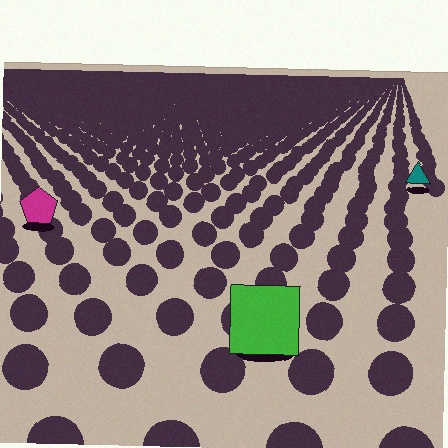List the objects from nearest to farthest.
From nearest to farthest: the green square, the magenta pentagon, the teal triangle.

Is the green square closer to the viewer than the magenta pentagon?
Yes. The green square is closer — you can tell from the texture gradient: the ground texture is coarser near it.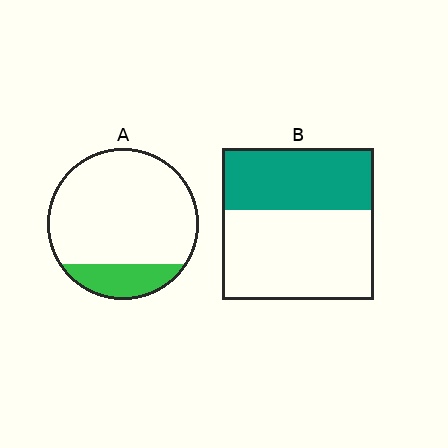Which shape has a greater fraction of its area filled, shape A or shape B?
Shape B.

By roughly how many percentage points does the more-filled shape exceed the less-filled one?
By roughly 25 percentage points (B over A).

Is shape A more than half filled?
No.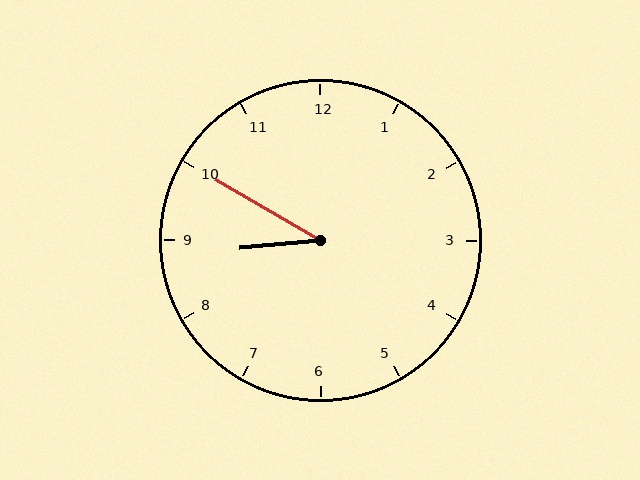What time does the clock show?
8:50.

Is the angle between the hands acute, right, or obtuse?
It is acute.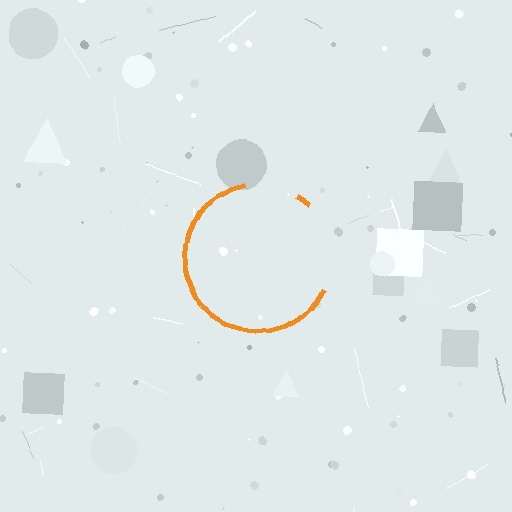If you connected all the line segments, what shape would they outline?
They would outline a circle.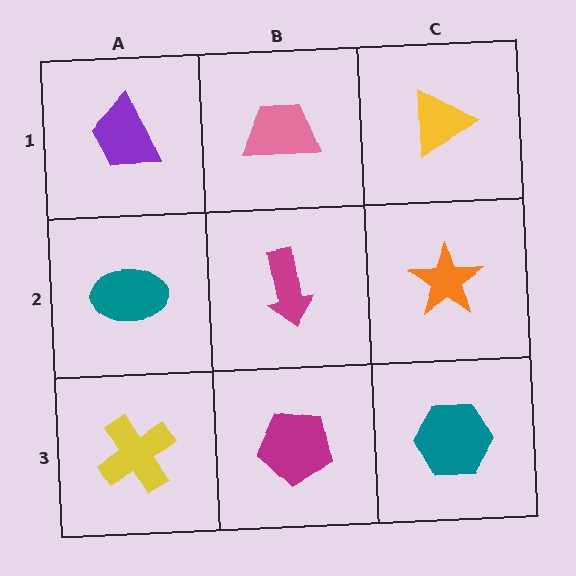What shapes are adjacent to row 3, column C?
An orange star (row 2, column C), a magenta pentagon (row 3, column B).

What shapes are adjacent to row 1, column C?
An orange star (row 2, column C), a pink trapezoid (row 1, column B).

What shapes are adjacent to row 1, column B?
A magenta arrow (row 2, column B), a purple trapezoid (row 1, column A), a yellow triangle (row 1, column C).